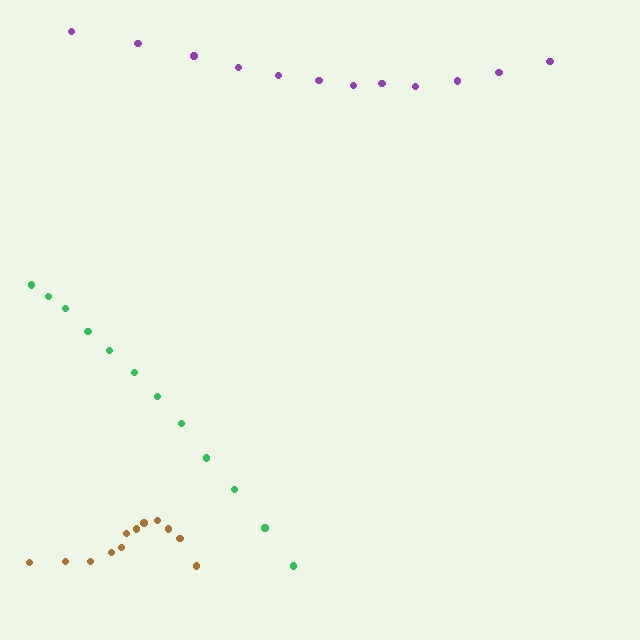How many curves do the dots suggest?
There are 3 distinct paths.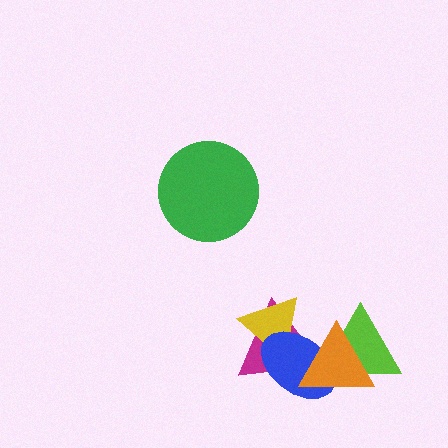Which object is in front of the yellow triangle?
The blue ellipse is in front of the yellow triangle.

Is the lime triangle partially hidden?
Yes, it is partially covered by another shape.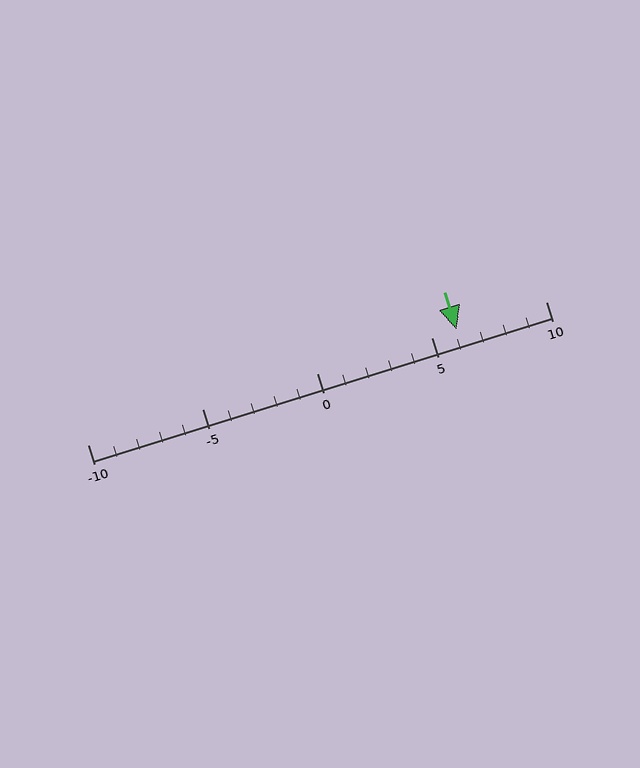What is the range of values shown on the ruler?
The ruler shows values from -10 to 10.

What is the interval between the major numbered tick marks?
The major tick marks are spaced 5 units apart.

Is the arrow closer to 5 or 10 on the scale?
The arrow is closer to 5.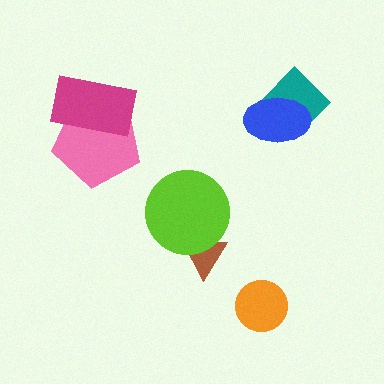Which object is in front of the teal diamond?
The blue ellipse is in front of the teal diamond.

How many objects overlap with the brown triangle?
1 object overlaps with the brown triangle.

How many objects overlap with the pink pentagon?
1 object overlaps with the pink pentagon.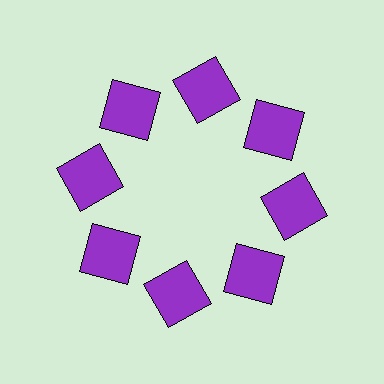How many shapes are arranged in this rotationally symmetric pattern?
There are 8 shapes, arranged in 8 groups of 1.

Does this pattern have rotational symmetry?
Yes, this pattern has 8-fold rotational symmetry. It looks the same after rotating 45 degrees around the center.